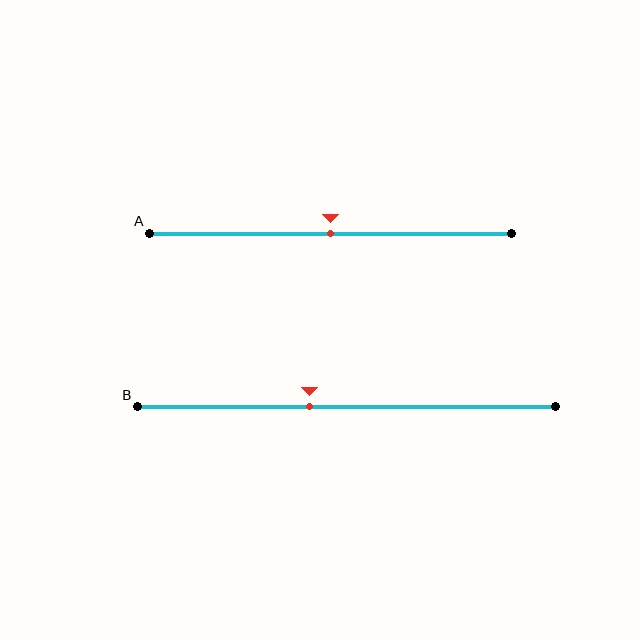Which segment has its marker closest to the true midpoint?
Segment A has its marker closest to the true midpoint.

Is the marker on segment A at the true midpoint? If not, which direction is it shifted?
Yes, the marker on segment A is at the true midpoint.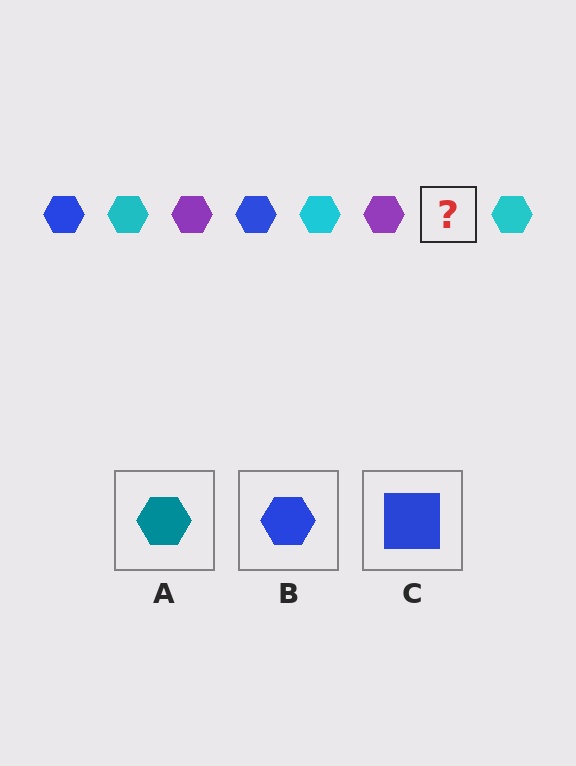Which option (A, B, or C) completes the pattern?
B.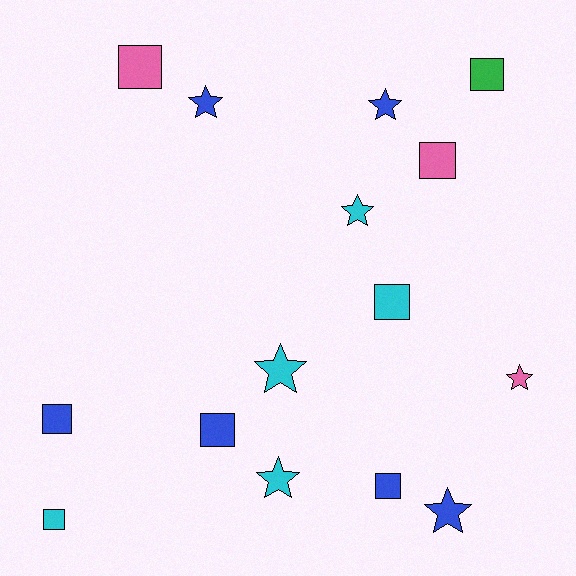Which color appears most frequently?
Blue, with 6 objects.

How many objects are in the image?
There are 15 objects.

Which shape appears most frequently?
Square, with 8 objects.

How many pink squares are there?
There are 2 pink squares.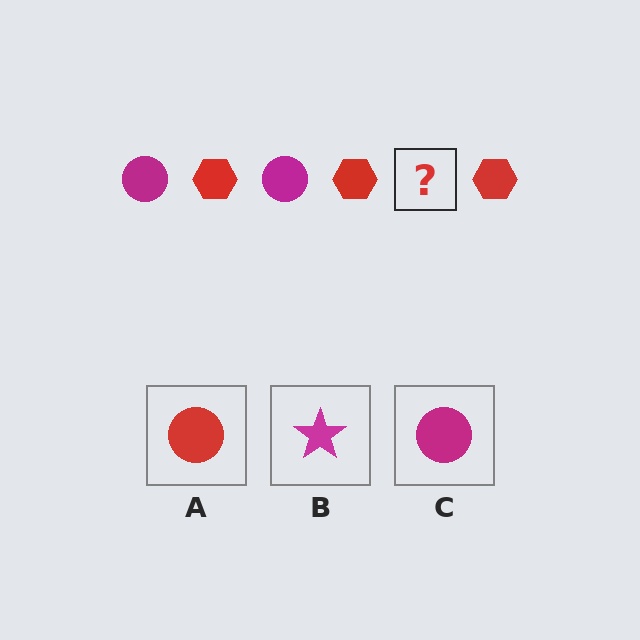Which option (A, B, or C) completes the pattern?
C.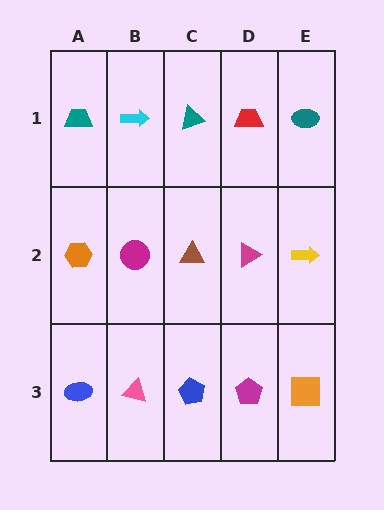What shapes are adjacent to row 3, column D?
A magenta triangle (row 2, column D), a blue pentagon (row 3, column C), an orange square (row 3, column E).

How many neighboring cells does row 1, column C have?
3.